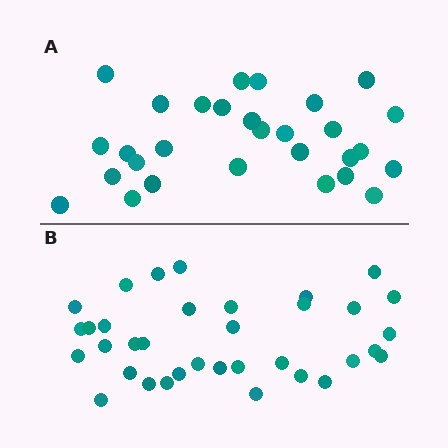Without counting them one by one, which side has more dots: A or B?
Region B (the bottom region) has more dots.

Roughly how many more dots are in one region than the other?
Region B has about 6 more dots than region A.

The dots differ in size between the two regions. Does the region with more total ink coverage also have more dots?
No. Region A has more total ink coverage because its dots are larger, but region B actually contains more individual dots. Total area can be misleading — the number of items is what matters here.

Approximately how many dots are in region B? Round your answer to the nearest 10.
About 40 dots. (The exact count is 35, which rounds to 40.)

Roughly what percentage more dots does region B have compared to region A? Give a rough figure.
About 20% more.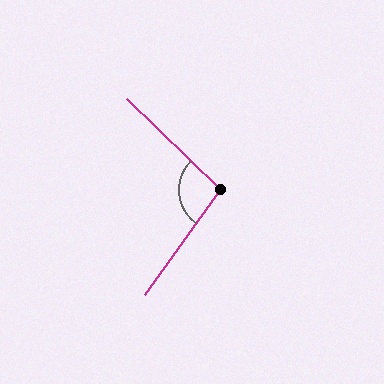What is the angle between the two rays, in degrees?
Approximately 98 degrees.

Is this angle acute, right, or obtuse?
It is obtuse.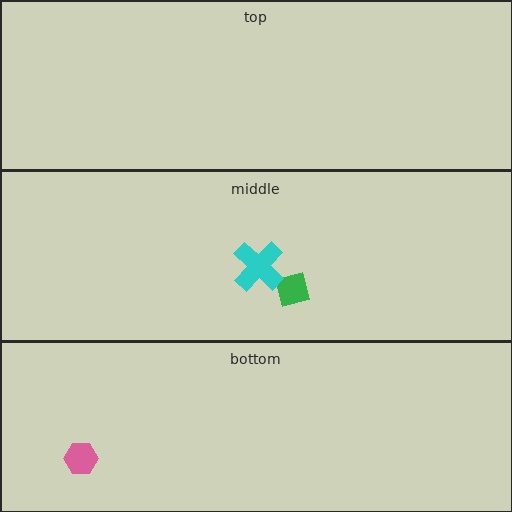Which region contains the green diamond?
The middle region.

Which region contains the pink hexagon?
The bottom region.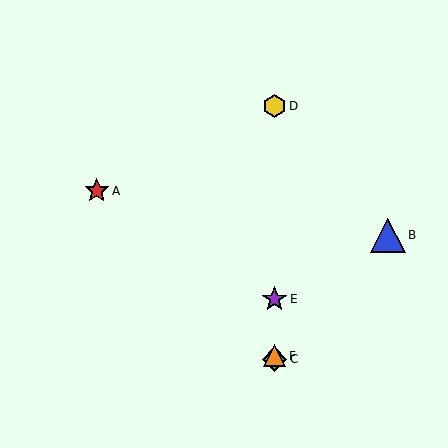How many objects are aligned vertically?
4 objects (C, D, E, F) are aligned vertically.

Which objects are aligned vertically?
Objects C, D, E, F are aligned vertically.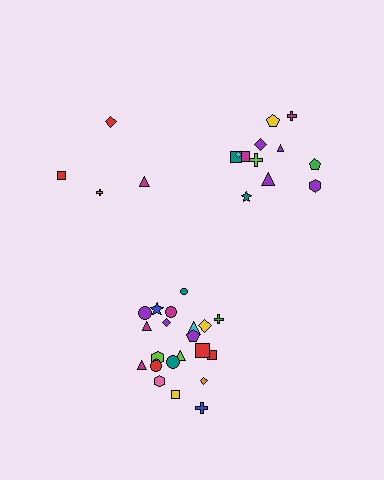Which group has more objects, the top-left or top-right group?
The top-right group.